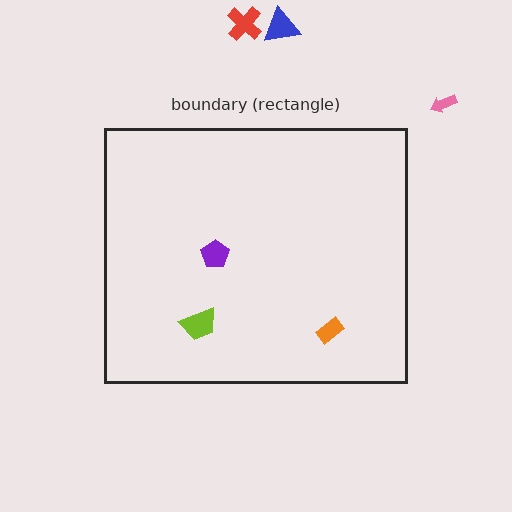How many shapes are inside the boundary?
3 inside, 3 outside.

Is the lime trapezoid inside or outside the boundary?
Inside.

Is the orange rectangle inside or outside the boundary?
Inside.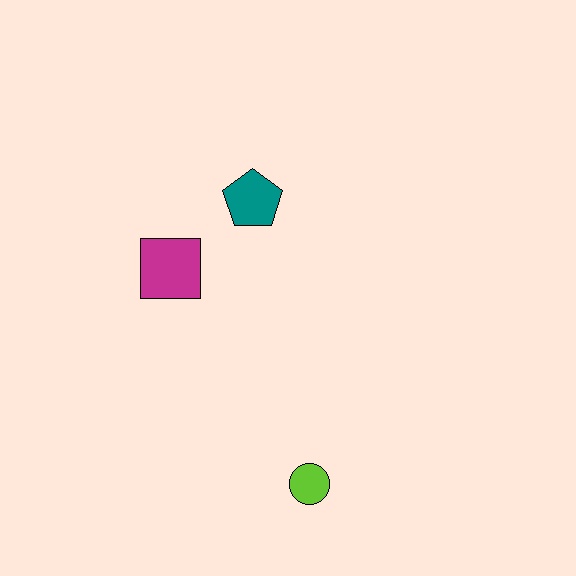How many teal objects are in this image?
There is 1 teal object.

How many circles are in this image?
There is 1 circle.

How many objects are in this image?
There are 3 objects.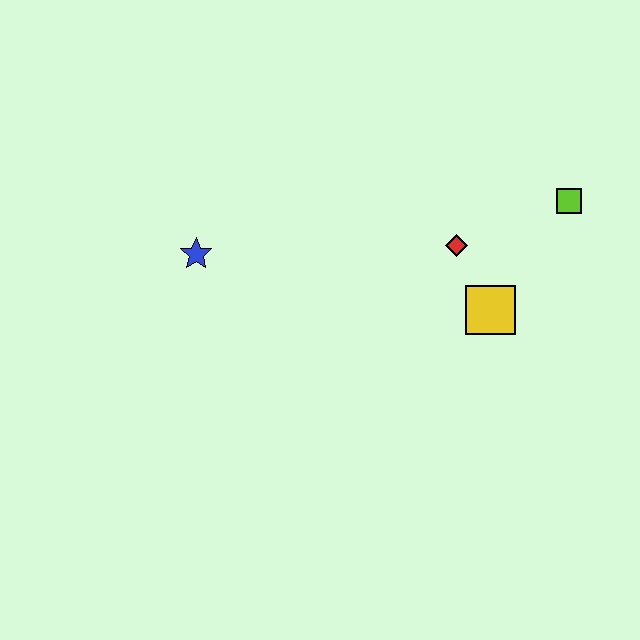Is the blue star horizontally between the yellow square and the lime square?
No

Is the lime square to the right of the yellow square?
Yes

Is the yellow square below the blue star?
Yes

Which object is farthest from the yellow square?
The blue star is farthest from the yellow square.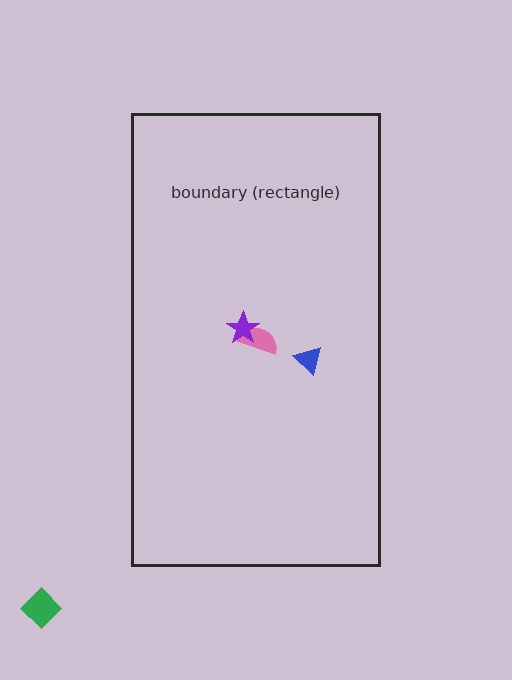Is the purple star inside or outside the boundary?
Inside.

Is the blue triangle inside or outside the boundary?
Inside.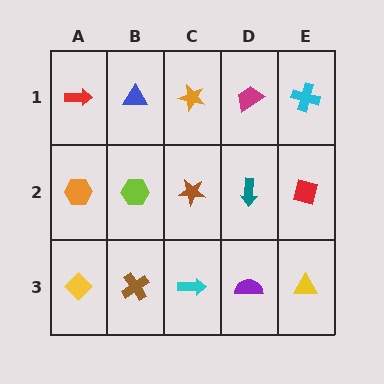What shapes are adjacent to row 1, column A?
An orange hexagon (row 2, column A), a blue triangle (row 1, column B).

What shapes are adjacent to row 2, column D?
A magenta trapezoid (row 1, column D), a purple semicircle (row 3, column D), a brown star (row 2, column C), a red diamond (row 2, column E).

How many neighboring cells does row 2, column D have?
4.